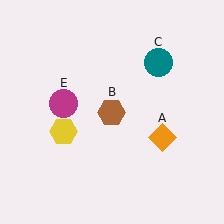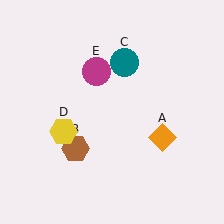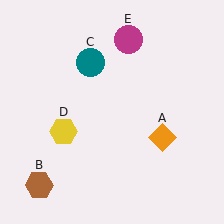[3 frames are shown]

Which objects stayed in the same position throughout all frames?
Orange diamond (object A) and yellow hexagon (object D) remained stationary.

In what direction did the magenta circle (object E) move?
The magenta circle (object E) moved up and to the right.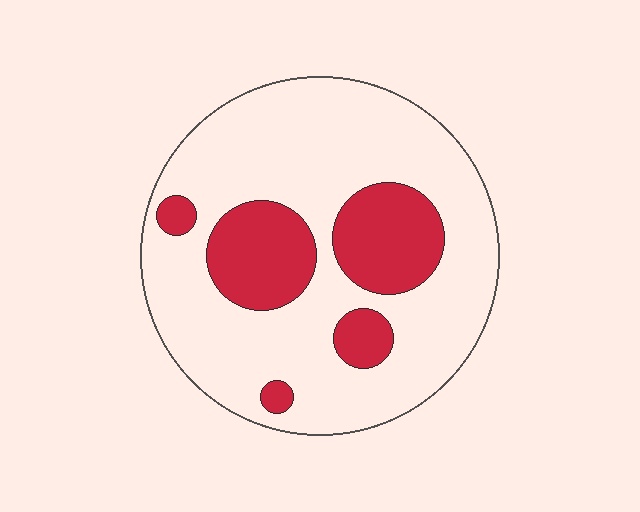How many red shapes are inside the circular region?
5.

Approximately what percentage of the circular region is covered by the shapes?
Approximately 25%.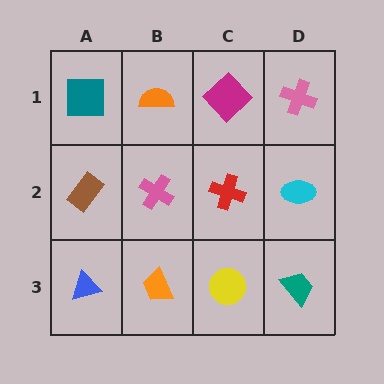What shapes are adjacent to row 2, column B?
An orange semicircle (row 1, column B), an orange trapezoid (row 3, column B), a brown rectangle (row 2, column A), a red cross (row 2, column C).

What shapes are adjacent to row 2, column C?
A magenta diamond (row 1, column C), a yellow circle (row 3, column C), a pink cross (row 2, column B), a cyan ellipse (row 2, column D).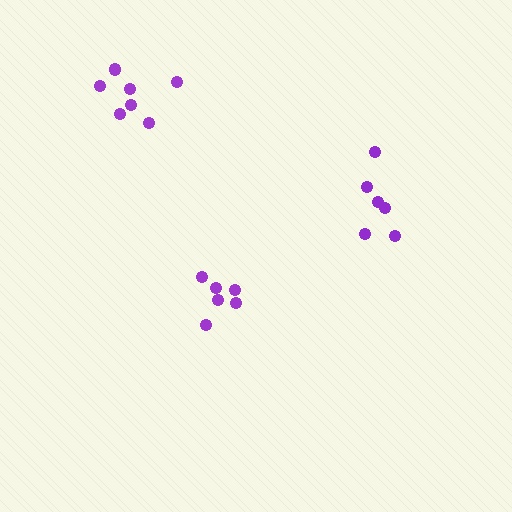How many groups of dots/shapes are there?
There are 3 groups.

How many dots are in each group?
Group 1: 6 dots, Group 2: 7 dots, Group 3: 6 dots (19 total).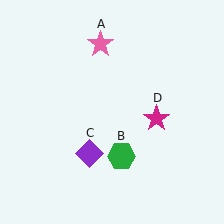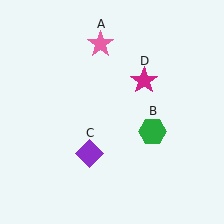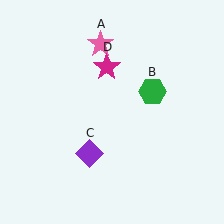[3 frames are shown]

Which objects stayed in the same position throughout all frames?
Pink star (object A) and purple diamond (object C) remained stationary.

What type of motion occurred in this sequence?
The green hexagon (object B), magenta star (object D) rotated counterclockwise around the center of the scene.